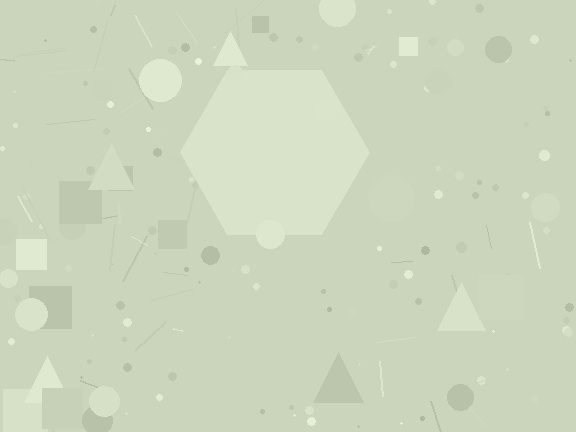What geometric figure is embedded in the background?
A hexagon is embedded in the background.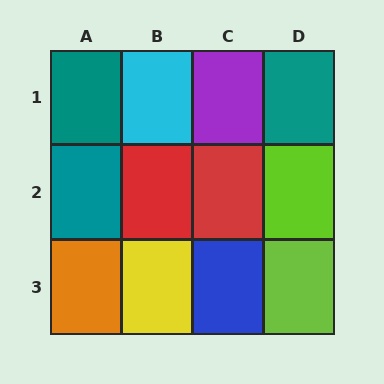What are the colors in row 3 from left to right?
Orange, yellow, blue, lime.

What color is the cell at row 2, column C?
Red.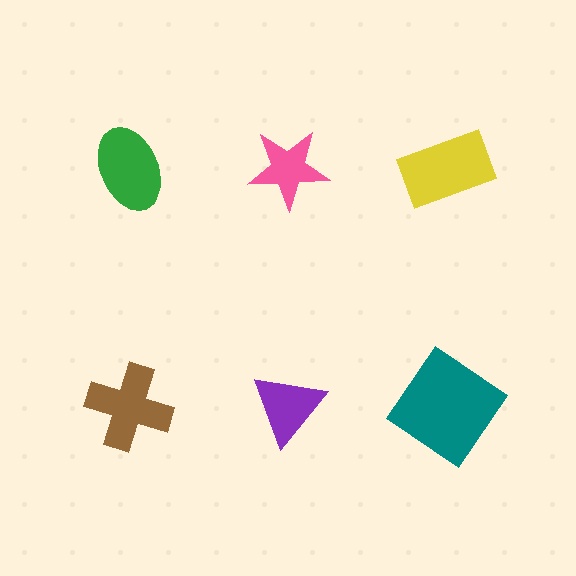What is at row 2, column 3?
A teal diamond.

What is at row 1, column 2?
A pink star.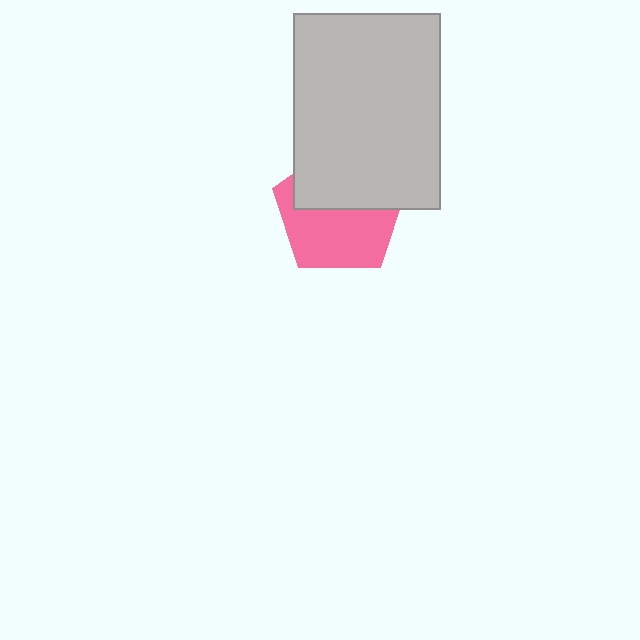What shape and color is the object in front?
The object in front is a light gray rectangle.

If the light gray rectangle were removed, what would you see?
You would see the complete pink pentagon.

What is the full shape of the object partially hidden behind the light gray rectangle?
The partially hidden object is a pink pentagon.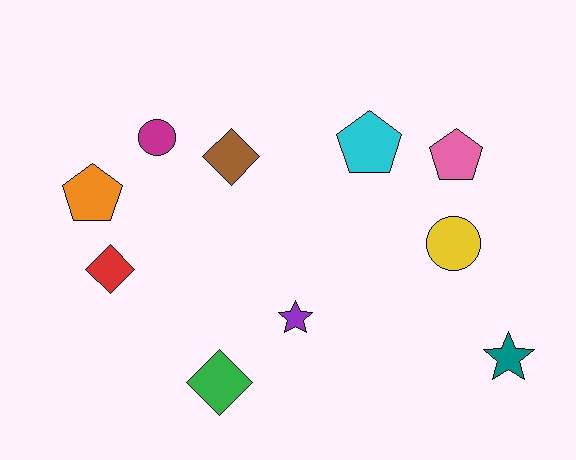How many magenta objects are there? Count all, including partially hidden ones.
There is 1 magenta object.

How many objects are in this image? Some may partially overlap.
There are 10 objects.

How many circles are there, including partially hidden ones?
There are 2 circles.